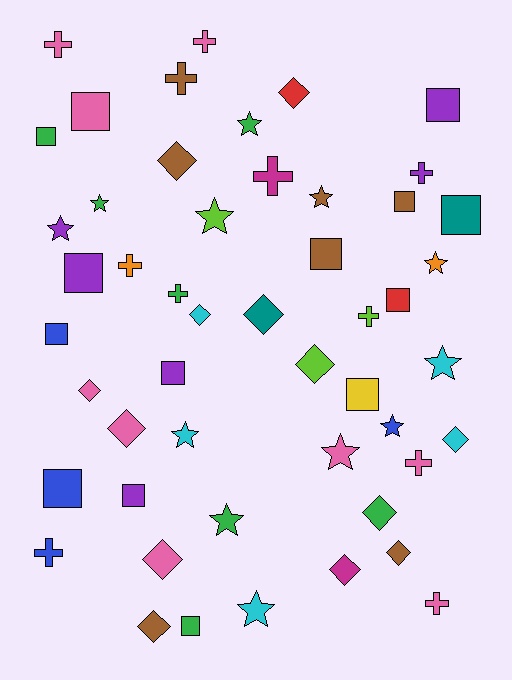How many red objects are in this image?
There are 2 red objects.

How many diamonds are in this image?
There are 13 diamonds.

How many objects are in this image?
There are 50 objects.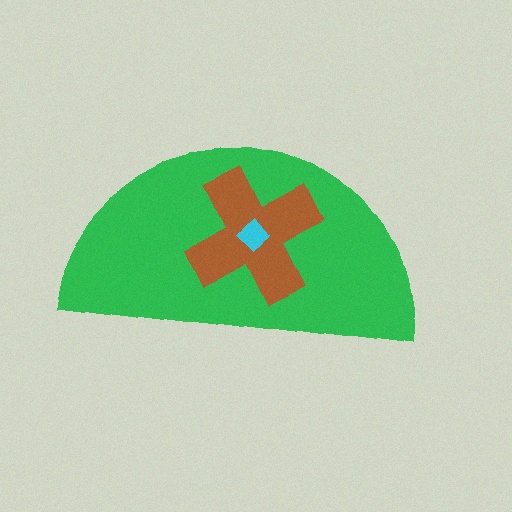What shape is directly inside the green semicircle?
The brown cross.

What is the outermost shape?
The green semicircle.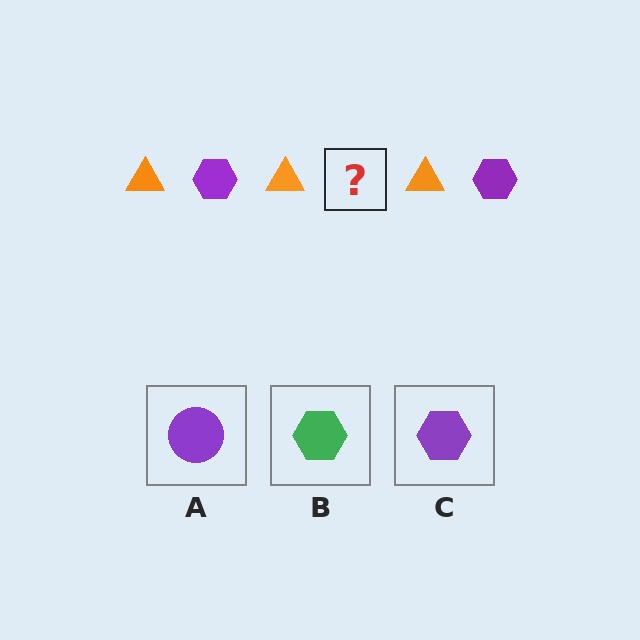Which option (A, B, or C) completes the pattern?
C.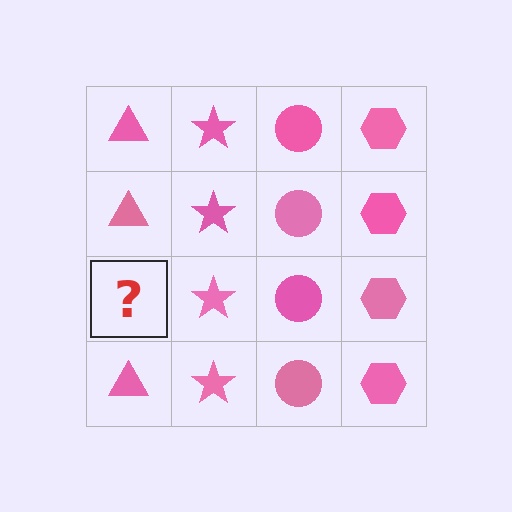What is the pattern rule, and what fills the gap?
The rule is that each column has a consistent shape. The gap should be filled with a pink triangle.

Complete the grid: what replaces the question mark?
The question mark should be replaced with a pink triangle.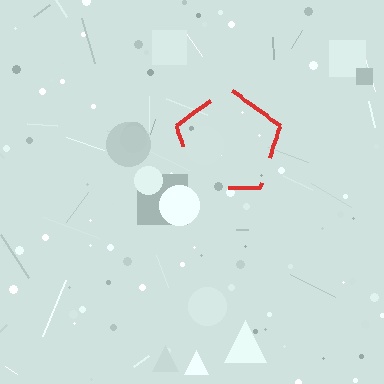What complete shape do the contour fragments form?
The contour fragments form a pentagon.